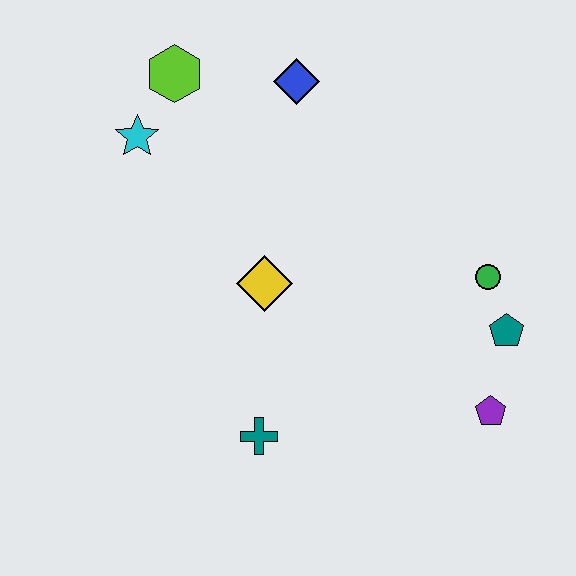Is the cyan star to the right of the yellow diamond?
No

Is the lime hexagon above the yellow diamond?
Yes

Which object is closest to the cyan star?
The lime hexagon is closest to the cyan star.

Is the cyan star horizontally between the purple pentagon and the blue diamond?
No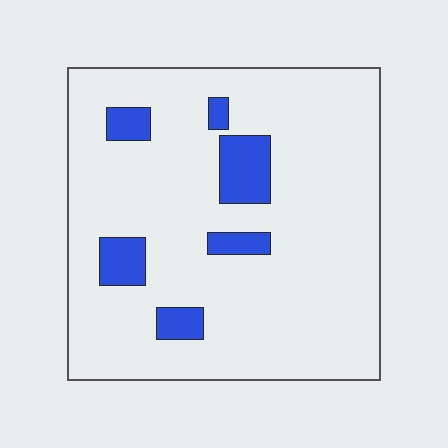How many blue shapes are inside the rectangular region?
6.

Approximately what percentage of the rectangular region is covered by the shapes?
Approximately 10%.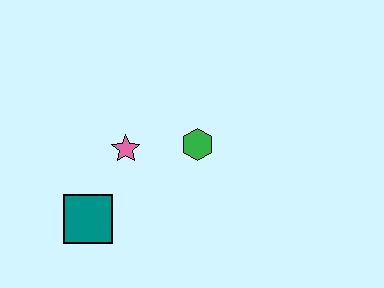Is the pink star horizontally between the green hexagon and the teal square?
Yes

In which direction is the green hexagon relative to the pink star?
The green hexagon is to the right of the pink star.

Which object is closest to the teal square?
The pink star is closest to the teal square.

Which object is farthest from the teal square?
The green hexagon is farthest from the teal square.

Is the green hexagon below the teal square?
No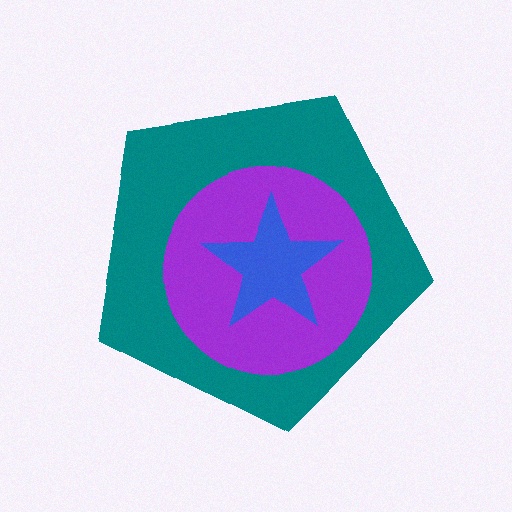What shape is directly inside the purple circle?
The blue star.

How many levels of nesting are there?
3.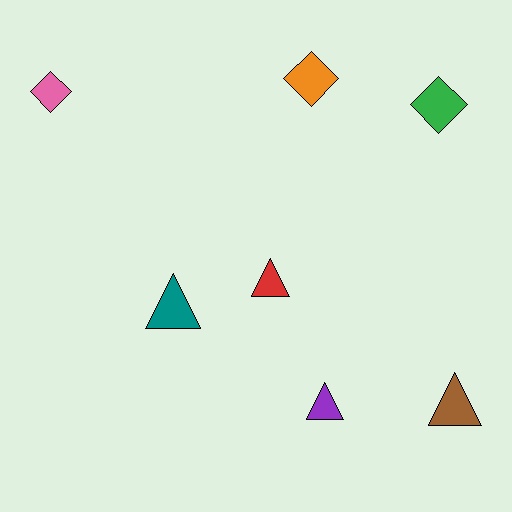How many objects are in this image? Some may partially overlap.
There are 7 objects.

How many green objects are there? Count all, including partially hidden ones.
There is 1 green object.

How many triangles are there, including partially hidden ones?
There are 4 triangles.